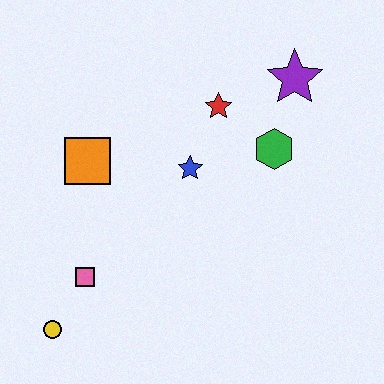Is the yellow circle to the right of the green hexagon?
No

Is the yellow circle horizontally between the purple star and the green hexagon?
No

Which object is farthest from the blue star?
The yellow circle is farthest from the blue star.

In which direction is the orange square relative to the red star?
The orange square is to the left of the red star.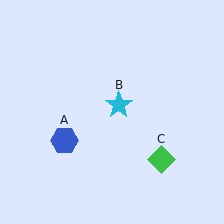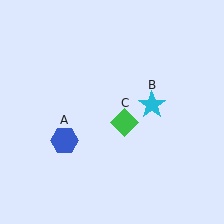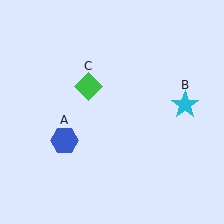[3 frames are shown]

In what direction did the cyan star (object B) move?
The cyan star (object B) moved right.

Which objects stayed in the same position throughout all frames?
Blue hexagon (object A) remained stationary.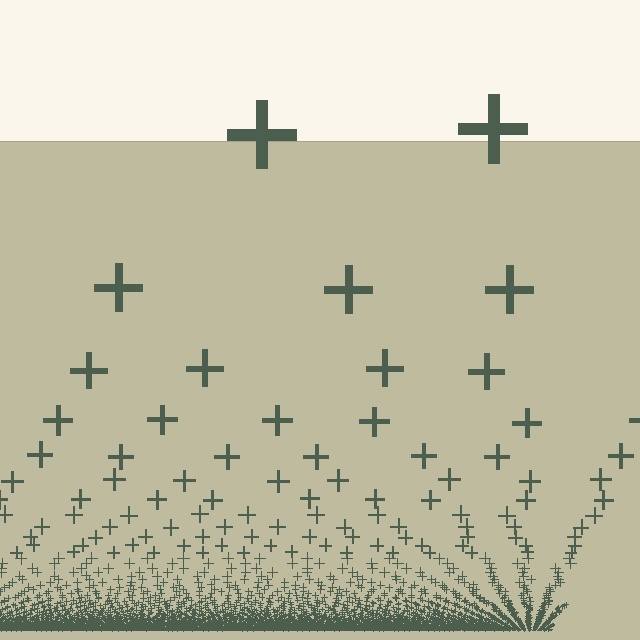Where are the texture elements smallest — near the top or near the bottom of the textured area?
Near the bottom.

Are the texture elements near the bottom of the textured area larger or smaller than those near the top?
Smaller. The gradient is inverted — elements near the bottom are smaller and denser.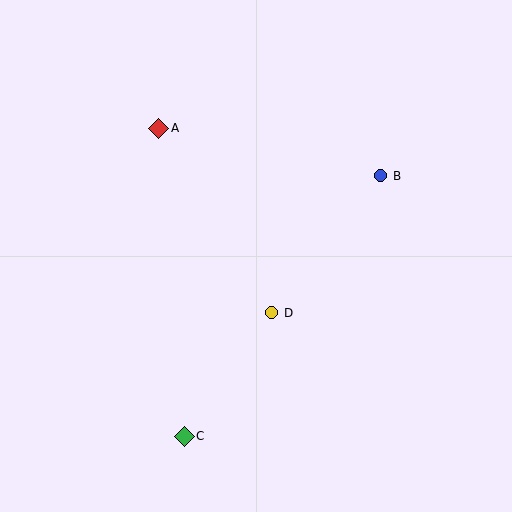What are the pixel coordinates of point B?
Point B is at (381, 176).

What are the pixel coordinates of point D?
Point D is at (272, 313).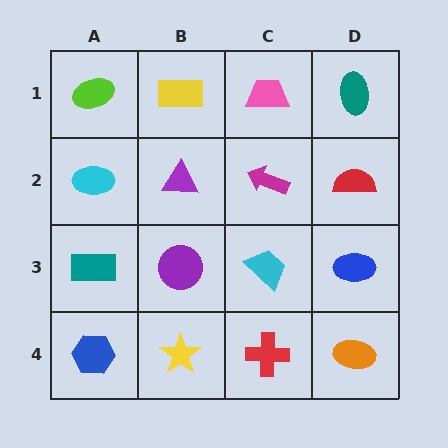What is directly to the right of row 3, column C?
A blue ellipse.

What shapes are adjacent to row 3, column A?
A cyan ellipse (row 2, column A), a blue hexagon (row 4, column A), a purple circle (row 3, column B).